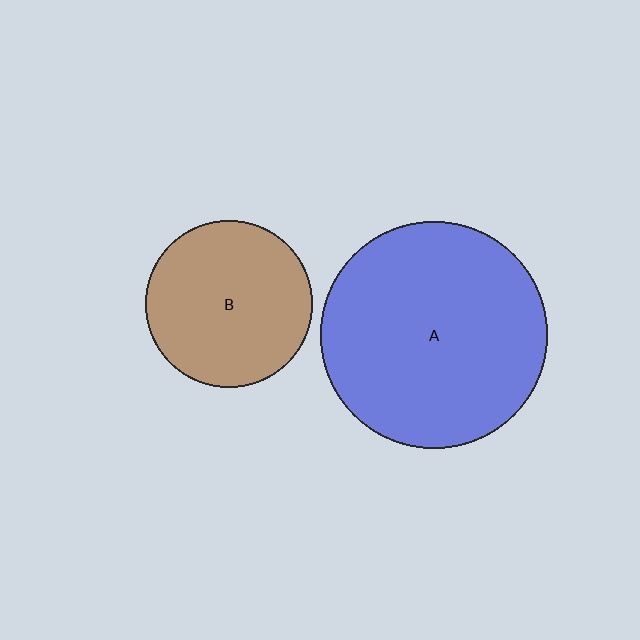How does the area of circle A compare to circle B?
Approximately 1.8 times.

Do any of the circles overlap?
No, none of the circles overlap.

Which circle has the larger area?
Circle A (blue).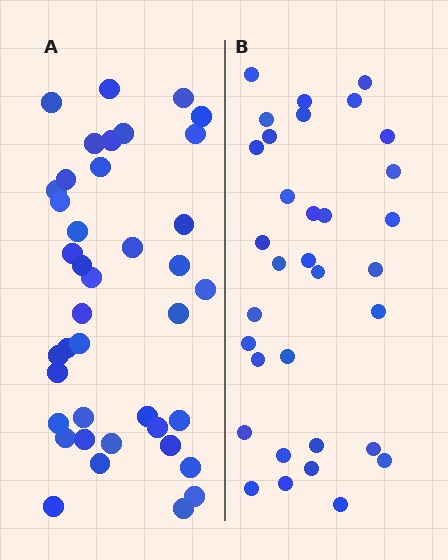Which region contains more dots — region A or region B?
Region A (the left region) has more dots.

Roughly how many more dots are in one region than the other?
Region A has roughly 8 or so more dots than region B.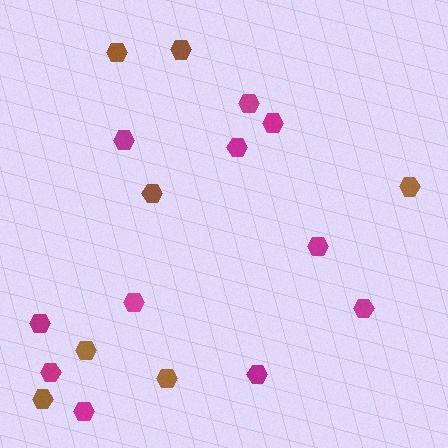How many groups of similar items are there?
There are 2 groups: one group of brown hexagons (7) and one group of magenta hexagons (11).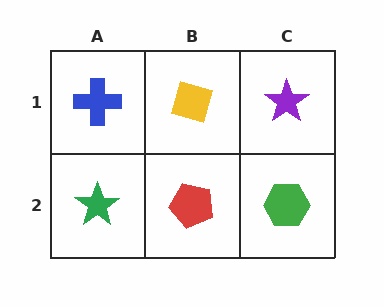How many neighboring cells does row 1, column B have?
3.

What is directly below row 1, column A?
A green star.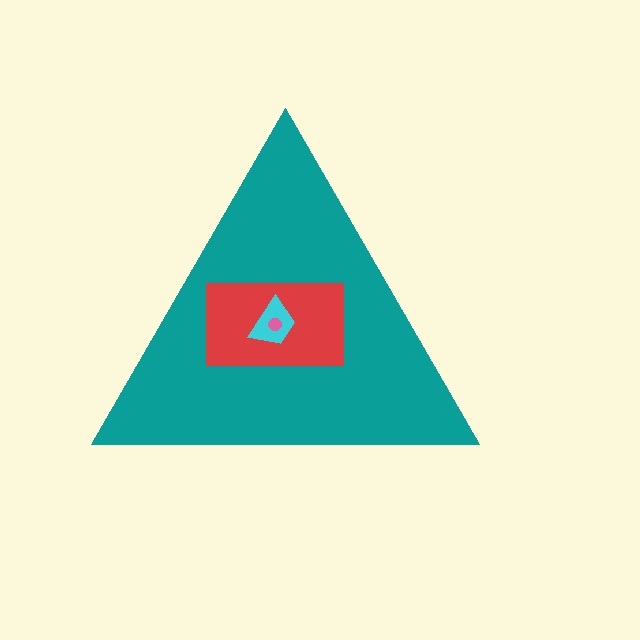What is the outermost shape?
The teal triangle.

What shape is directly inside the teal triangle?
The red rectangle.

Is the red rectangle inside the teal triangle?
Yes.